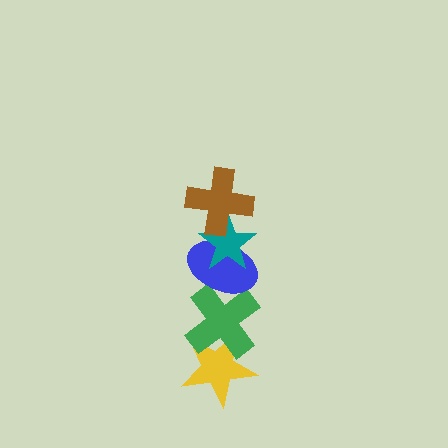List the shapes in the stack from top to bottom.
From top to bottom: the brown cross, the teal star, the blue ellipse, the green cross, the yellow star.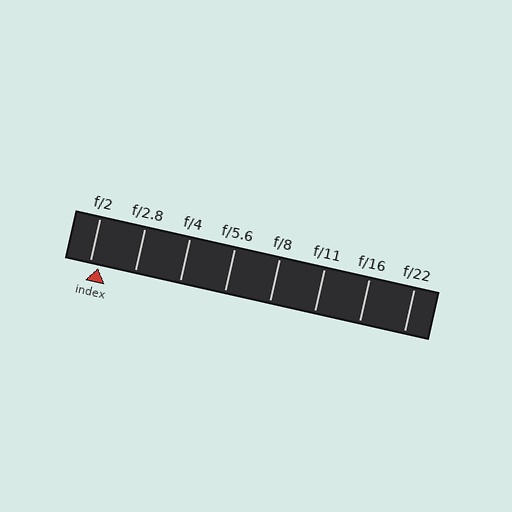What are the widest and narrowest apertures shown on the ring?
The widest aperture shown is f/2 and the narrowest is f/22.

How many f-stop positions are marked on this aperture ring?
There are 8 f-stop positions marked.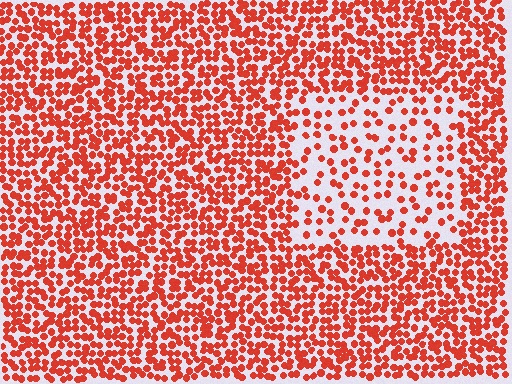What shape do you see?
I see a rectangle.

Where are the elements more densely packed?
The elements are more densely packed outside the rectangle boundary.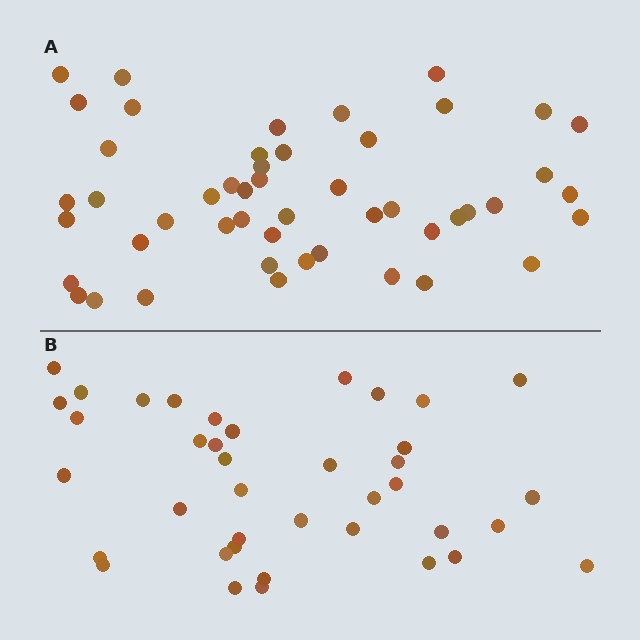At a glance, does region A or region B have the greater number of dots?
Region A (the top region) has more dots.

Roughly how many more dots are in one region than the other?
Region A has roughly 10 or so more dots than region B.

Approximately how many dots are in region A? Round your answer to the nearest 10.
About 50 dots. (The exact count is 49, which rounds to 50.)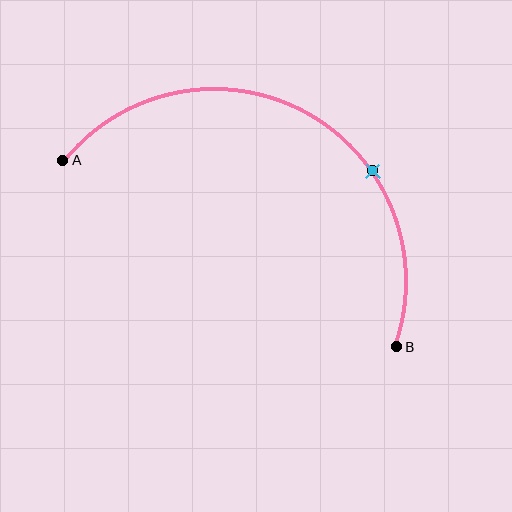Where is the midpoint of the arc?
The arc midpoint is the point on the curve farthest from the straight line joining A and B. It sits above that line.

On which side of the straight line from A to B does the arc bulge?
The arc bulges above the straight line connecting A and B.